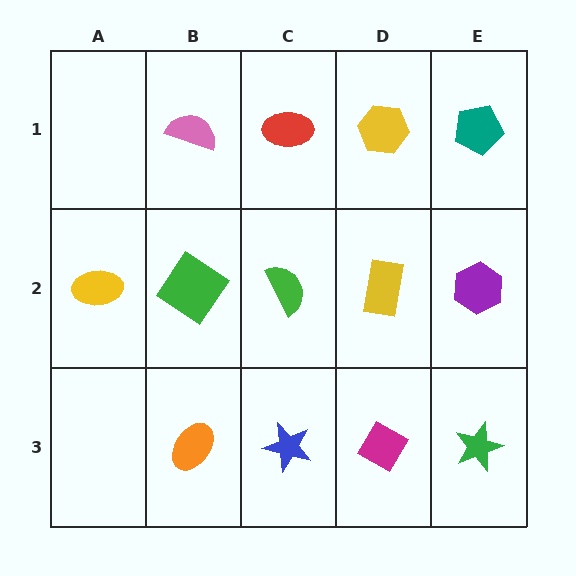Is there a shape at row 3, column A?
No, that cell is empty.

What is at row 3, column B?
An orange ellipse.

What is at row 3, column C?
A blue star.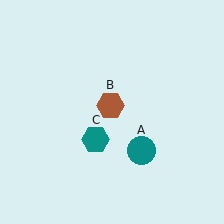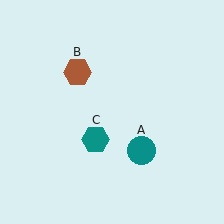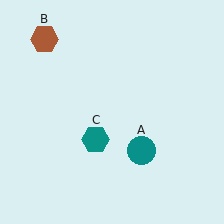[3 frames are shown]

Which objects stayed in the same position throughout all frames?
Teal circle (object A) and teal hexagon (object C) remained stationary.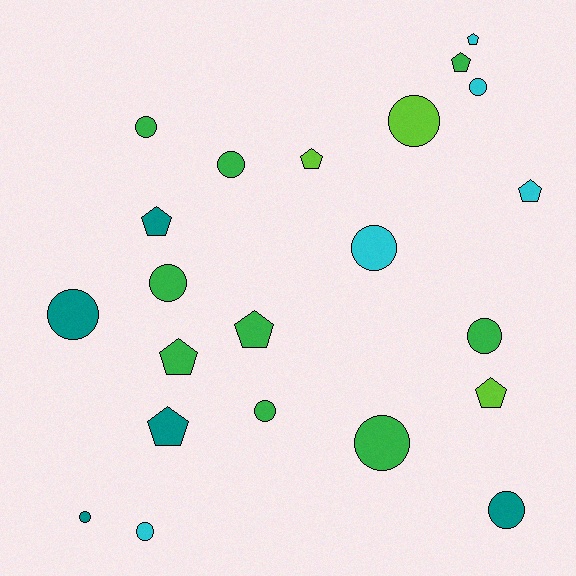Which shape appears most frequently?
Circle, with 13 objects.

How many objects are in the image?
There are 22 objects.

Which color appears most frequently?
Green, with 9 objects.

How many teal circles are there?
There are 3 teal circles.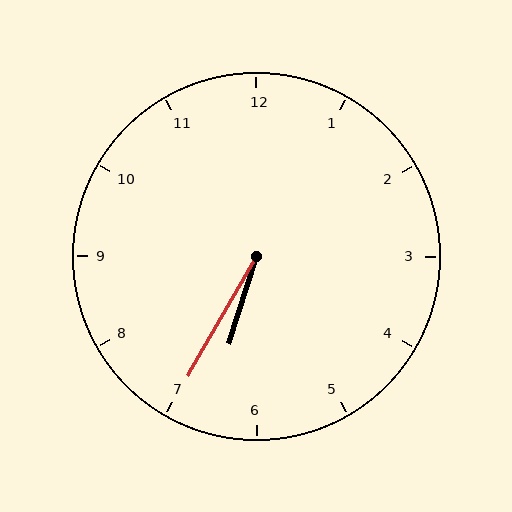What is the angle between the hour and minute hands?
Approximately 12 degrees.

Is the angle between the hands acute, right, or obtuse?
It is acute.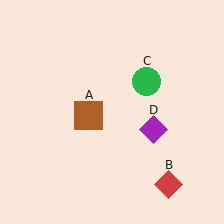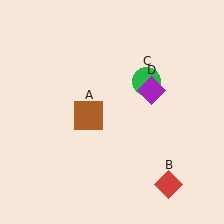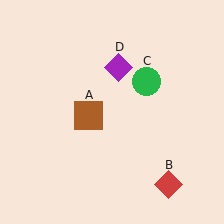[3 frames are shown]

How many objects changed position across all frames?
1 object changed position: purple diamond (object D).